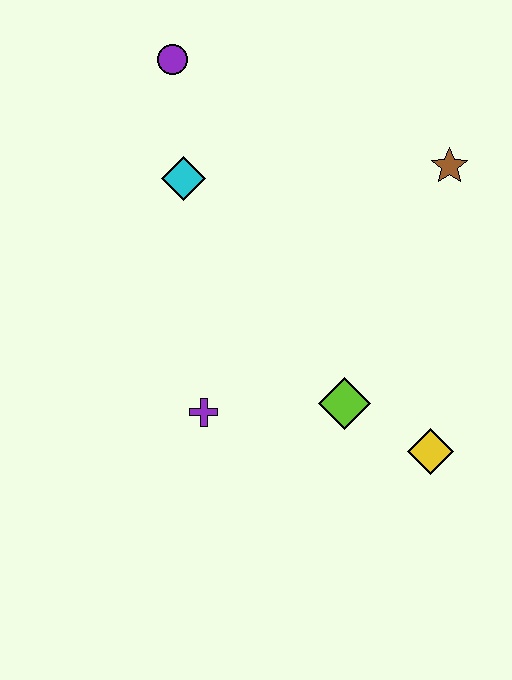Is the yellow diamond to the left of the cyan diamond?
No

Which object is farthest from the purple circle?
The yellow diamond is farthest from the purple circle.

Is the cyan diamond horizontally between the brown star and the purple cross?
No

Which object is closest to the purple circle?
The cyan diamond is closest to the purple circle.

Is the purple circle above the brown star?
Yes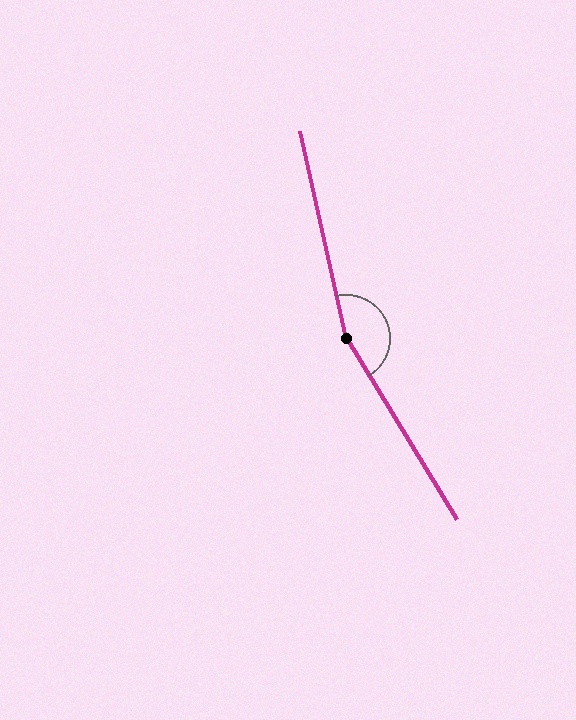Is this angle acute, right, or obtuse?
It is obtuse.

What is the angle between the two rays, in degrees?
Approximately 161 degrees.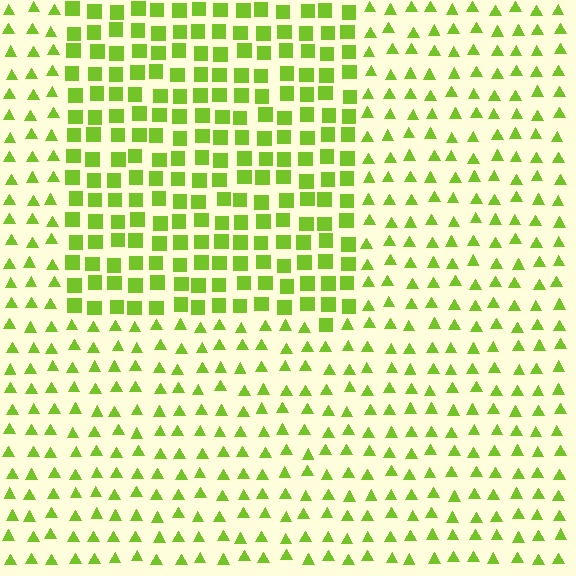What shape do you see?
I see a rectangle.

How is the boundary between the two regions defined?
The boundary is defined by a change in element shape: squares inside vs. triangles outside. All elements share the same color and spacing.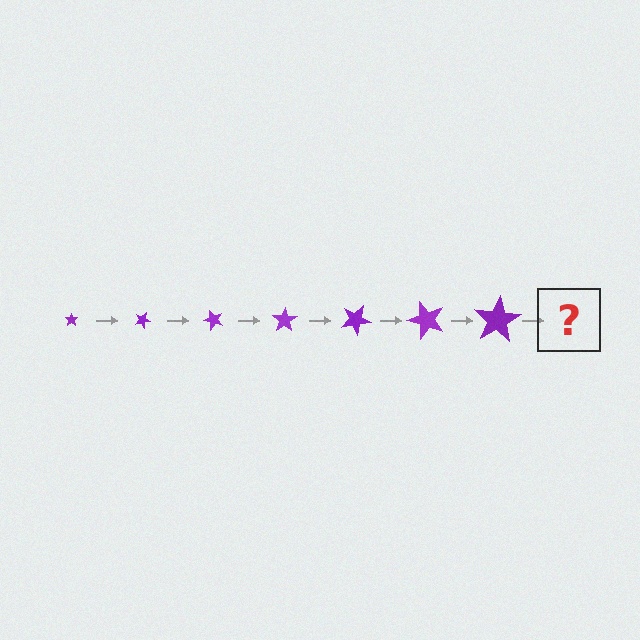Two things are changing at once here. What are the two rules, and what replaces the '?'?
The two rules are that the star grows larger each step and it rotates 25 degrees each step. The '?' should be a star, larger than the previous one and rotated 175 degrees from the start.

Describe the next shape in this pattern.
It should be a star, larger than the previous one and rotated 175 degrees from the start.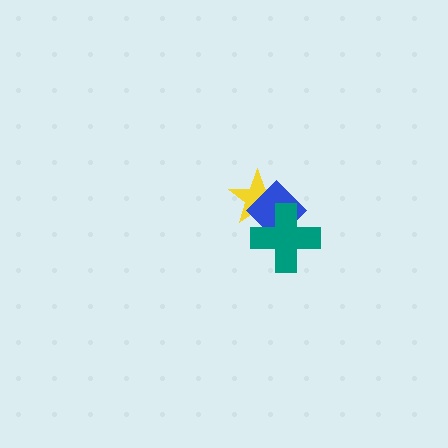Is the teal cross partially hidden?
No, no other shape covers it.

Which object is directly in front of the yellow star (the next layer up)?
The blue diamond is directly in front of the yellow star.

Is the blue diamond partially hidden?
Yes, it is partially covered by another shape.